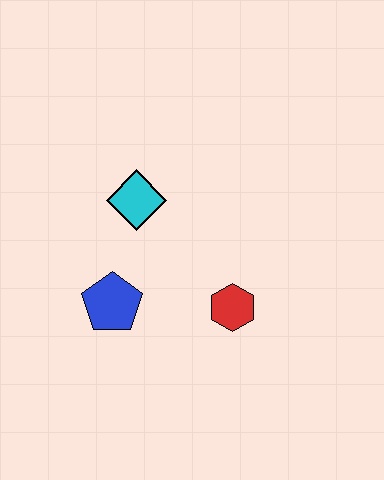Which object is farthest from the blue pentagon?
The red hexagon is farthest from the blue pentagon.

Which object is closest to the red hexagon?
The blue pentagon is closest to the red hexagon.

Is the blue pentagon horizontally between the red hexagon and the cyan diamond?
No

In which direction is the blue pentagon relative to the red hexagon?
The blue pentagon is to the left of the red hexagon.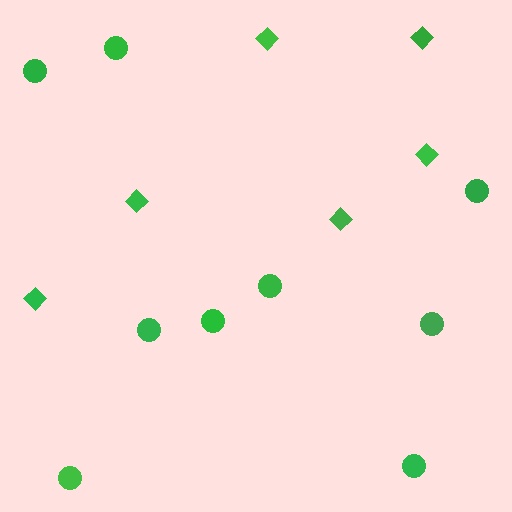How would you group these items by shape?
There are 2 groups: one group of diamonds (6) and one group of circles (9).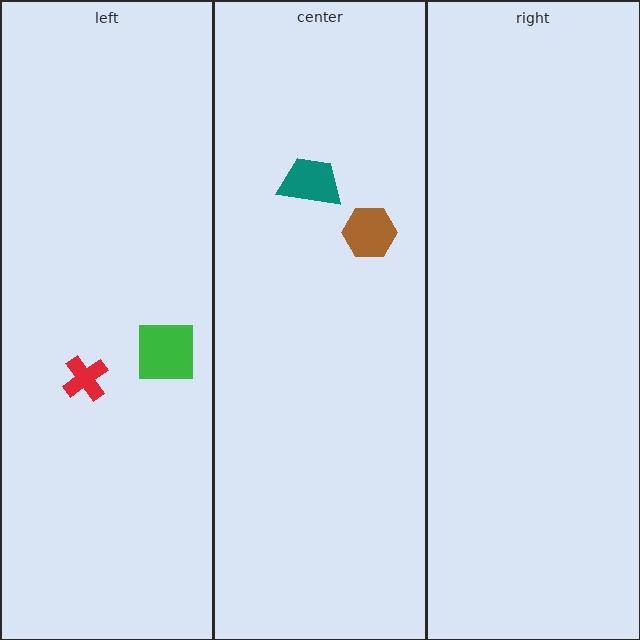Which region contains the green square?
The left region.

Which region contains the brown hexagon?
The center region.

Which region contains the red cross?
The left region.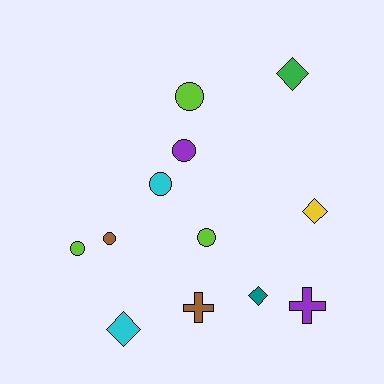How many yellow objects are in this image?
There is 1 yellow object.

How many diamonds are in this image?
There are 4 diamonds.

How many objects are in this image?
There are 12 objects.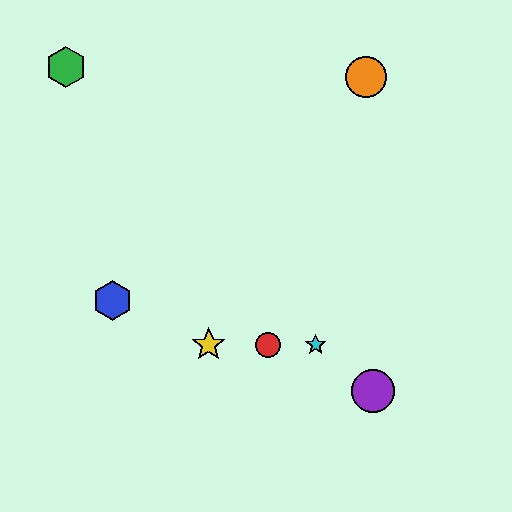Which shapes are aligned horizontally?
The red circle, the yellow star, the cyan star are aligned horizontally.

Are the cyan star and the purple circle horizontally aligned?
No, the cyan star is at y≈345 and the purple circle is at y≈391.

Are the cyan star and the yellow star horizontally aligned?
Yes, both are at y≈345.